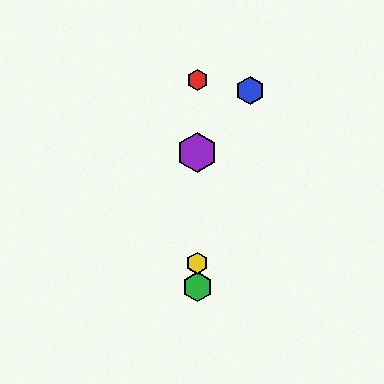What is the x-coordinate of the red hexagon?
The red hexagon is at x≈197.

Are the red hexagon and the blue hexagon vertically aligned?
No, the red hexagon is at x≈197 and the blue hexagon is at x≈250.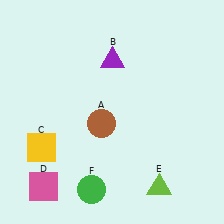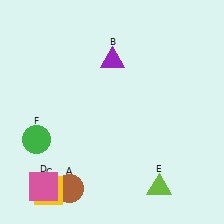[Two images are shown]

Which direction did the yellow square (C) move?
The yellow square (C) moved down.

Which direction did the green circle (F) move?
The green circle (F) moved left.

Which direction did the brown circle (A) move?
The brown circle (A) moved down.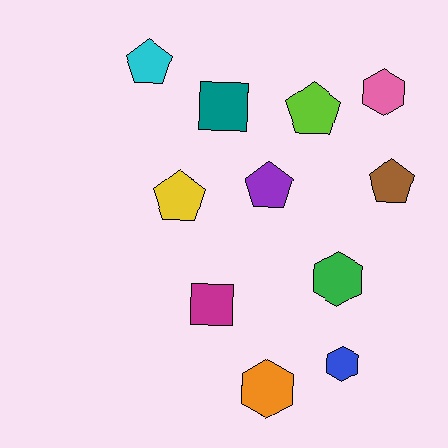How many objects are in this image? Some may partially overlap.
There are 11 objects.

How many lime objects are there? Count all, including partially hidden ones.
There is 1 lime object.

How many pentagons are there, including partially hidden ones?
There are 5 pentagons.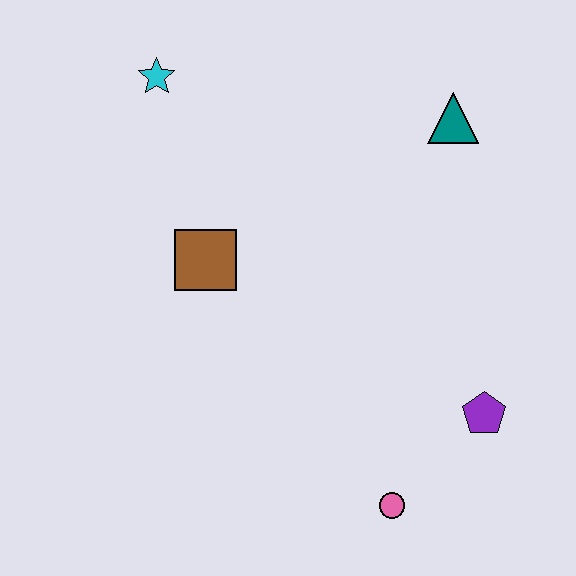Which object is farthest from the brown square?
The purple pentagon is farthest from the brown square.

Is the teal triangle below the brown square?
No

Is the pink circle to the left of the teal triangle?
Yes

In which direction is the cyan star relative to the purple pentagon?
The cyan star is above the purple pentagon.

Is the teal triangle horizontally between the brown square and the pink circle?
No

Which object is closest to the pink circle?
The purple pentagon is closest to the pink circle.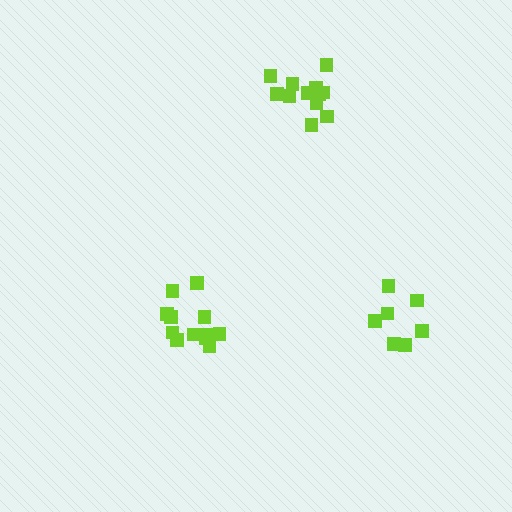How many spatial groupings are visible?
There are 3 spatial groupings.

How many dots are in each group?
Group 1: 12 dots, Group 2: 13 dots, Group 3: 8 dots (33 total).